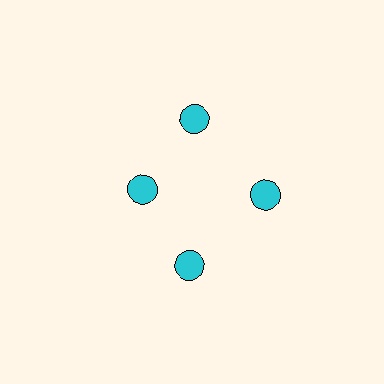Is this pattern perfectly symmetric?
No. The 4 cyan circles are arranged in a ring, but one element near the 9 o'clock position is pulled inward toward the center, breaking the 4-fold rotational symmetry.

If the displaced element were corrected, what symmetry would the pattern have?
It would have 4-fold rotational symmetry — the pattern would map onto itself every 90 degrees.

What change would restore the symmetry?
The symmetry would be restored by moving it outward, back onto the ring so that all 4 circles sit at equal angles and equal distance from the center.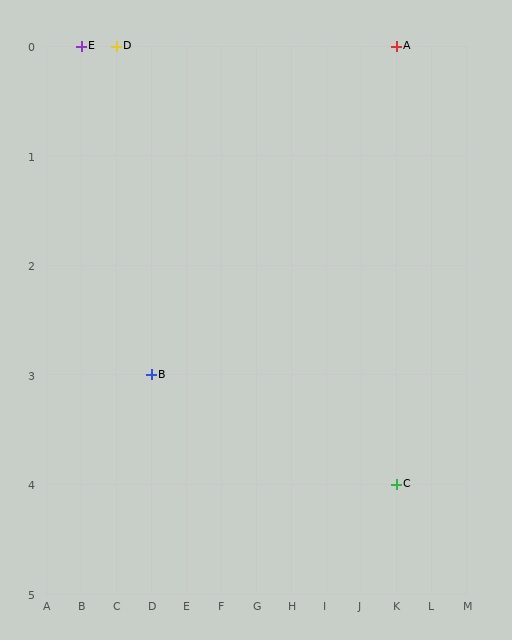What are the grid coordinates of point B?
Point B is at grid coordinates (D, 3).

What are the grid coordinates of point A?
Point A is at grid coordinates (K, 0).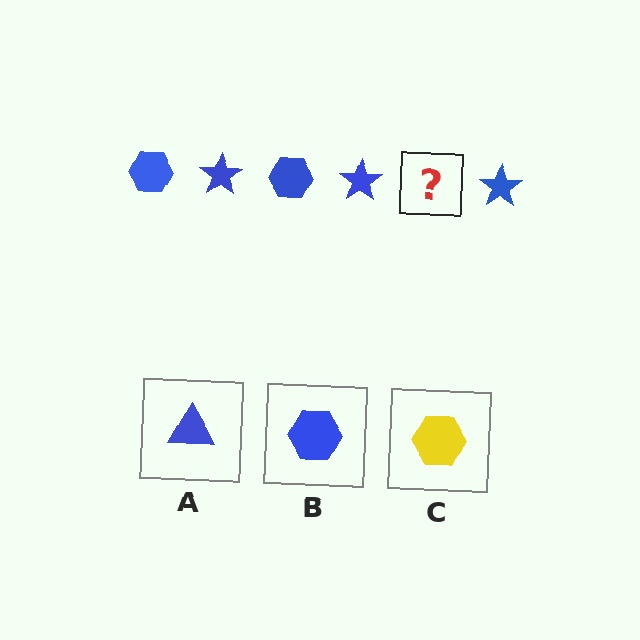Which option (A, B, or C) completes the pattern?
B.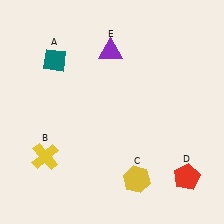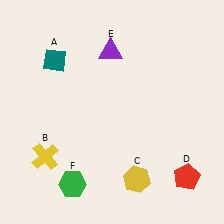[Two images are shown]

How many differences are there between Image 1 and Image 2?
There is 1 difference between the two images.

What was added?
A green hexagon (F) was added in Image 2.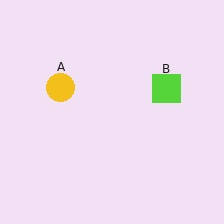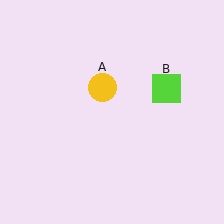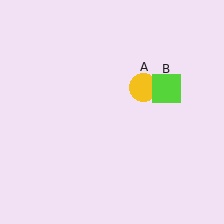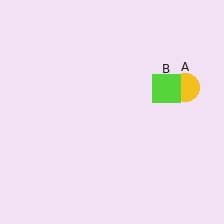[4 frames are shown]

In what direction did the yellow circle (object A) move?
The yellow circle (object A) moved right.